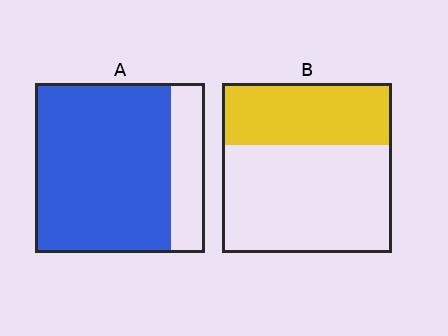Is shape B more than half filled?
No.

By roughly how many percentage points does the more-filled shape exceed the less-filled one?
By roughly 45 percentage points (A over B).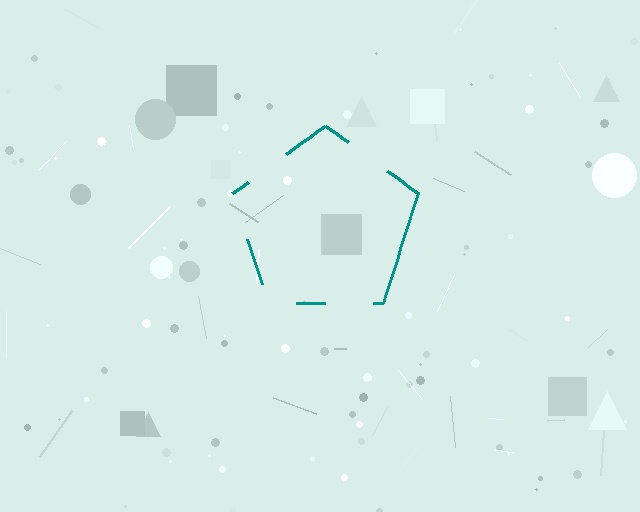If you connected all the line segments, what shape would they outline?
They would outline a pentagon.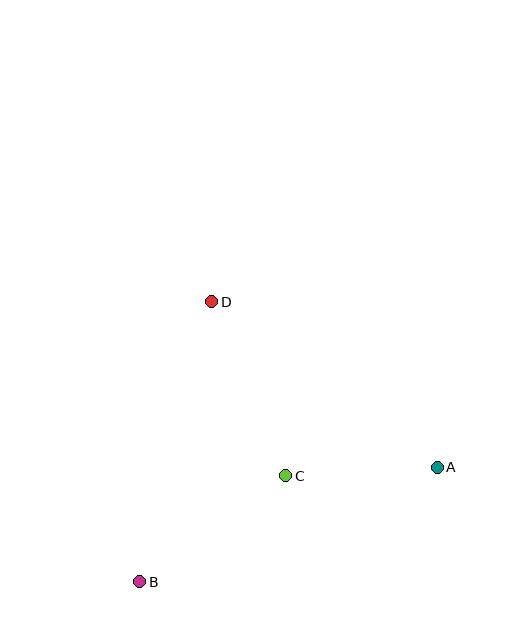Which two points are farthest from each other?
Points A and B are farthest from each other.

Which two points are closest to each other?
Points A and C are closest to each other.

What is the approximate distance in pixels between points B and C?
The distance between B and C is approximately 181 pixels.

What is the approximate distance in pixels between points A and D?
The distance between A and D is approximately 279 pixels.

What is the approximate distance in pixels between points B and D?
The distance between B and D is approximately 289 pixels.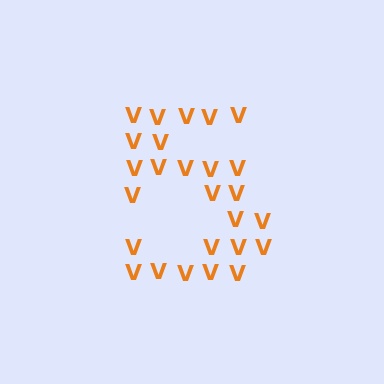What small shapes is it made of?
It is made of small letter V's.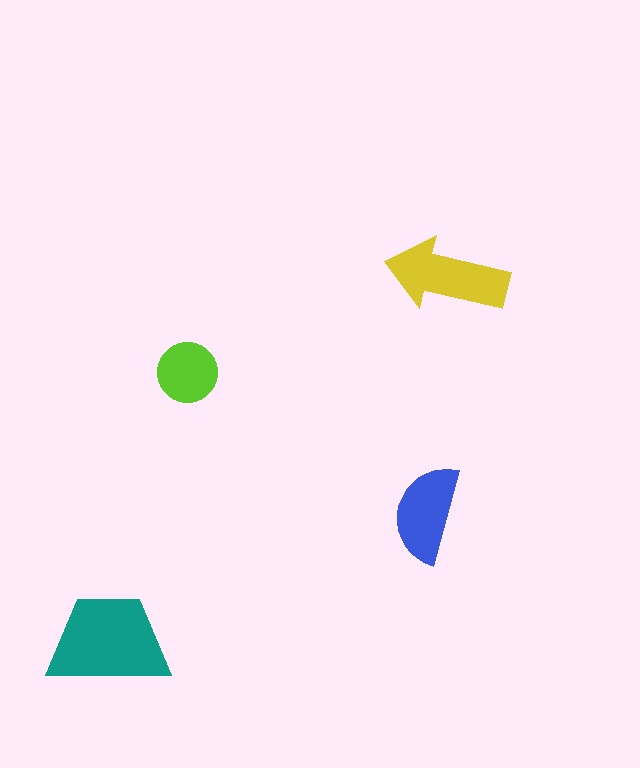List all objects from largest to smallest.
The teal trapezoid, the yellow arrow, the blue semicircle, the lime circle.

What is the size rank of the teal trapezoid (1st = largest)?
1st.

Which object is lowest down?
The teal trapezoid is bottommost.